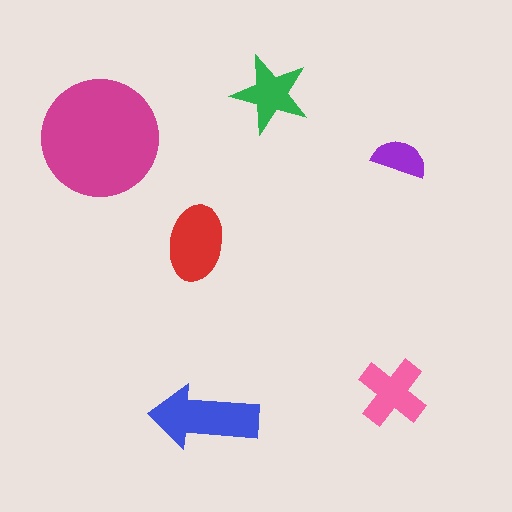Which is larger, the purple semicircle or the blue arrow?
The blue arrow.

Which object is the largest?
The magenta circle.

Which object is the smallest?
The purple semicircle.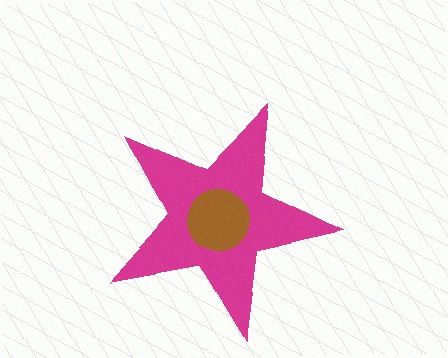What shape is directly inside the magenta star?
The brown circle.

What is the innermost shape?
The brown circle.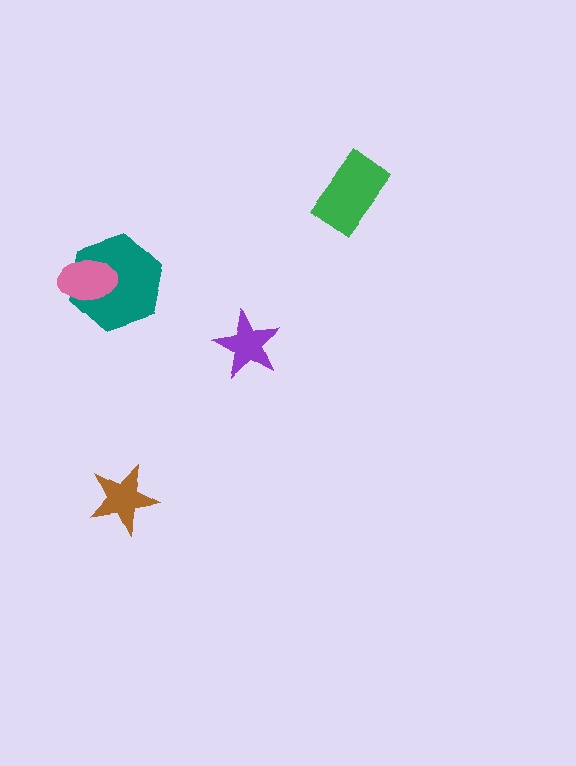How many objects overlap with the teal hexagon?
1 object overlaps with the teal hexagon.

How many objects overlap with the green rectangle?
0 objects overlap with the green rectangle.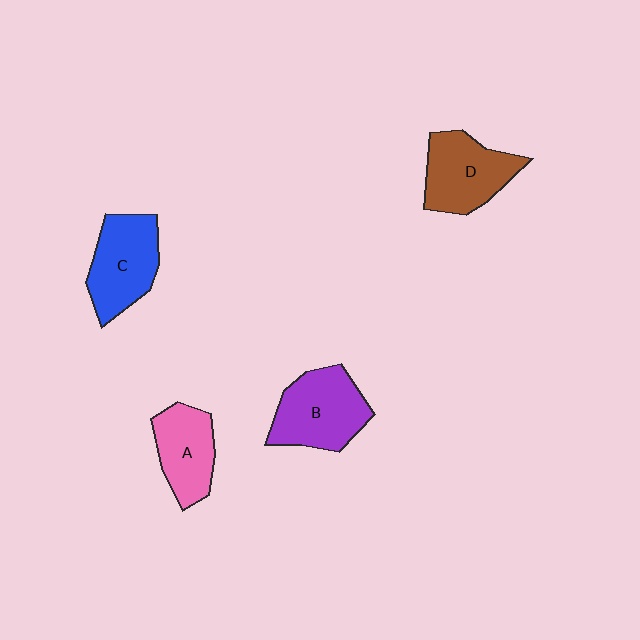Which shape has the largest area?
Shape B (purple).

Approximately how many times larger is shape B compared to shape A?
Approximately 1.3 times.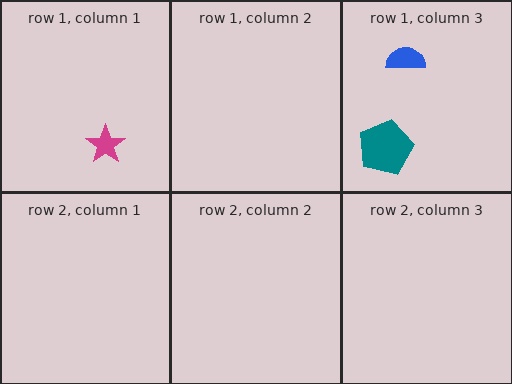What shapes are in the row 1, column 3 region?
The blue semicircle, the teal pentagon.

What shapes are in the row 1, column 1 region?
The magenta star.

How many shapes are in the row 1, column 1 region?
1.